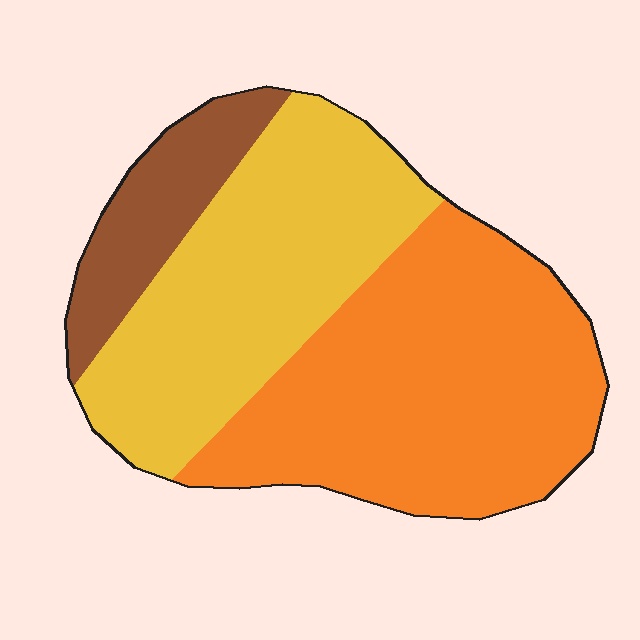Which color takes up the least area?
Brown, at roughly 15%.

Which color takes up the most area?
Orange, at roughly 50%.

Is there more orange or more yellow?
Orange.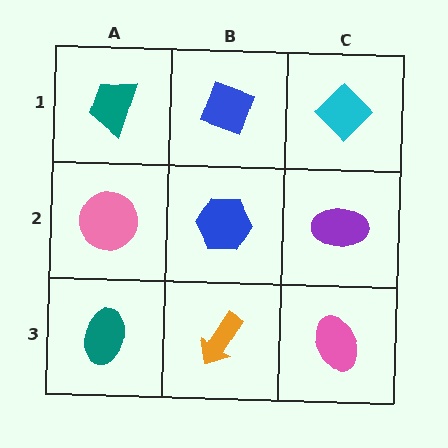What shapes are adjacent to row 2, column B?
A blue diamond (row 1, column B), an orange arrow (row 3, column B), a pink circle (row 2, column A), a purple ellipse (row 2, column C).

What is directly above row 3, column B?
A blue hexagon.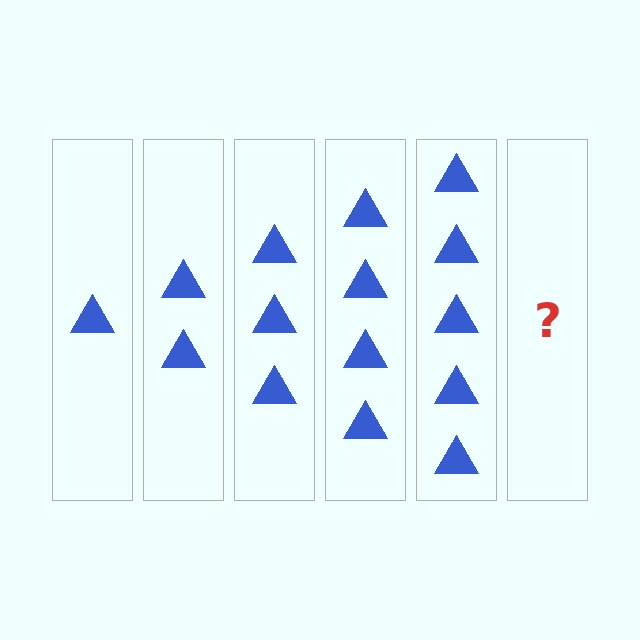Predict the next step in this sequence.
The next step is 6 triangles.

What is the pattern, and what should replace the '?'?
The pattern is that each step adds one more triangle. The '?' should be 6 triangles.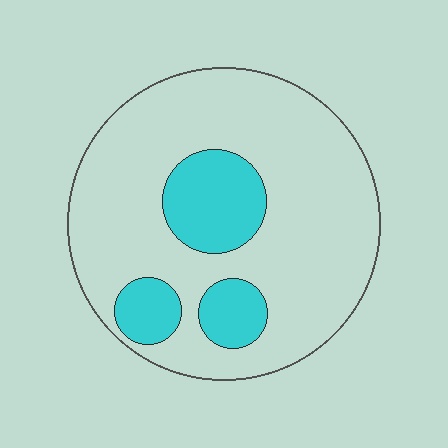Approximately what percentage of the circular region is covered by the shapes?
Approximately 20%.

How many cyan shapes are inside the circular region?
3.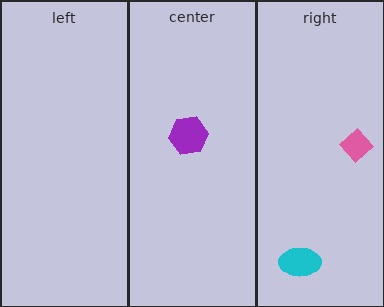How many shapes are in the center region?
1.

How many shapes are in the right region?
2.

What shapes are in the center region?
The purple hexagon.